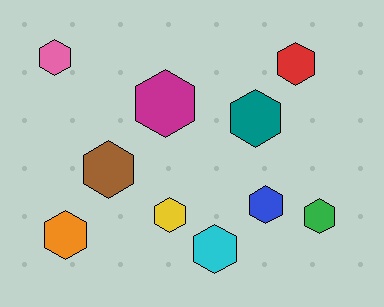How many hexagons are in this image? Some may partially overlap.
There are 10 hexagons.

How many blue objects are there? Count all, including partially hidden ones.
There is 1 blue object.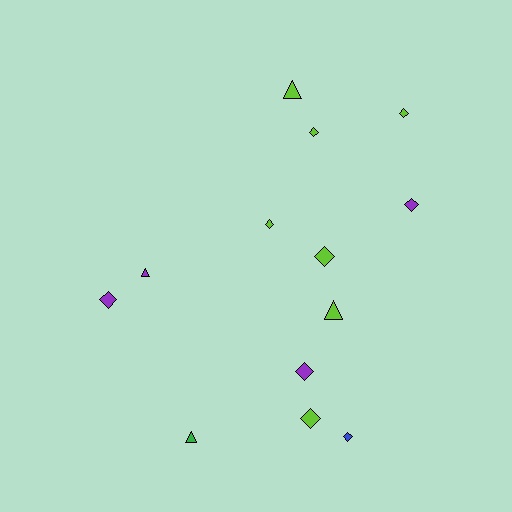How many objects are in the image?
There are 13 objects.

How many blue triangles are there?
There are no blue triangles.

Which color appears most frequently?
Lime, with 7 objects.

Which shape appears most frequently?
Diamond, with 9 objects.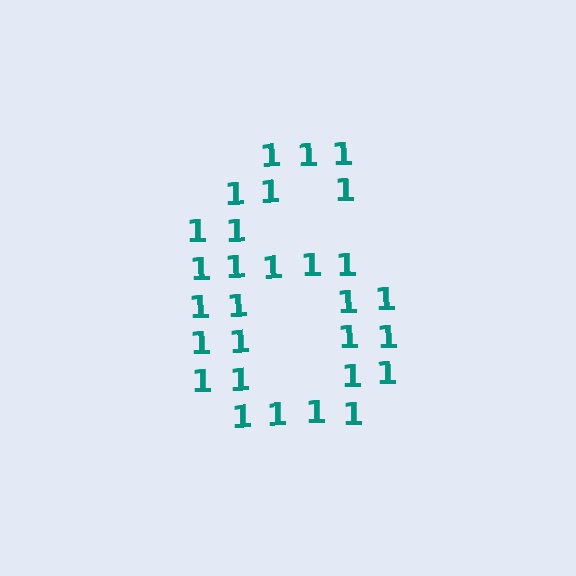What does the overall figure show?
The overall figure shows the digit 6.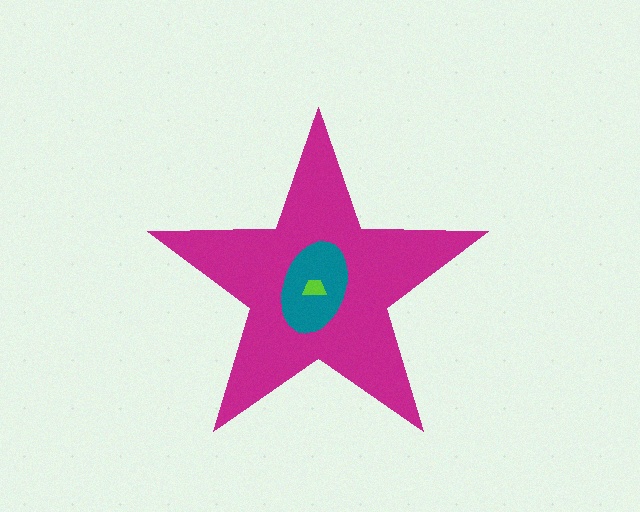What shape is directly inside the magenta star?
The teal ellipse.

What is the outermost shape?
The magenta star.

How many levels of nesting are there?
3.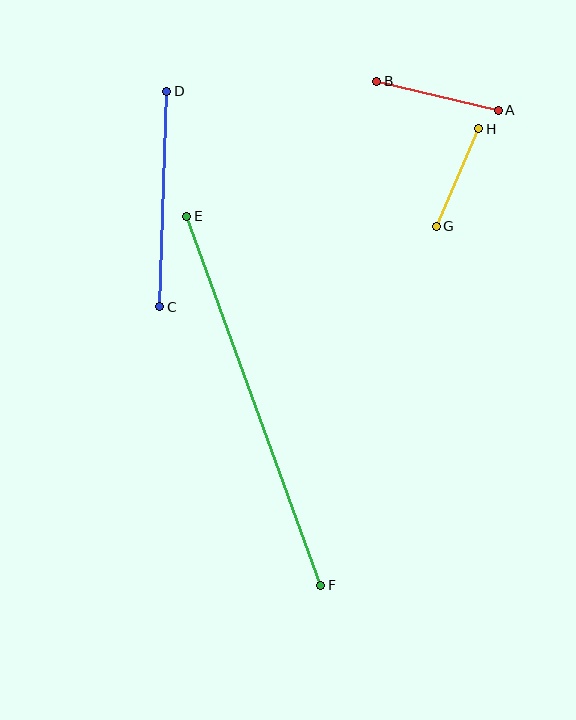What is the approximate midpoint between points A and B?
The midpoint is at approximately (438, 96) pixels.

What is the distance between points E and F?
The distance is approximately 393 pixels.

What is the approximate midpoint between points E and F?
The midpoint is at approximately (254, 401) pixels.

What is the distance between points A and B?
The distance is approximately 125 pixels.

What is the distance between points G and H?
The distance is approximately 106 pixels.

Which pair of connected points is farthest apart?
Points E and F are farthest apart.